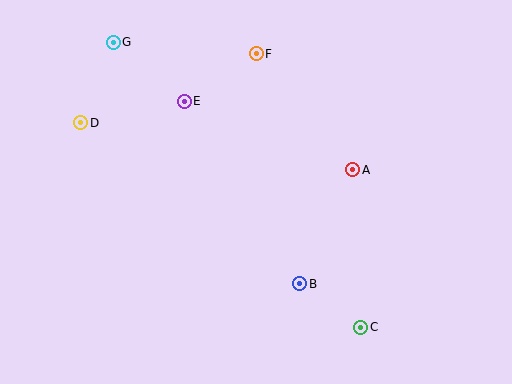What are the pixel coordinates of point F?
Point F is at (256, 54).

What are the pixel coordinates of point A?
Point A is at (353, 170).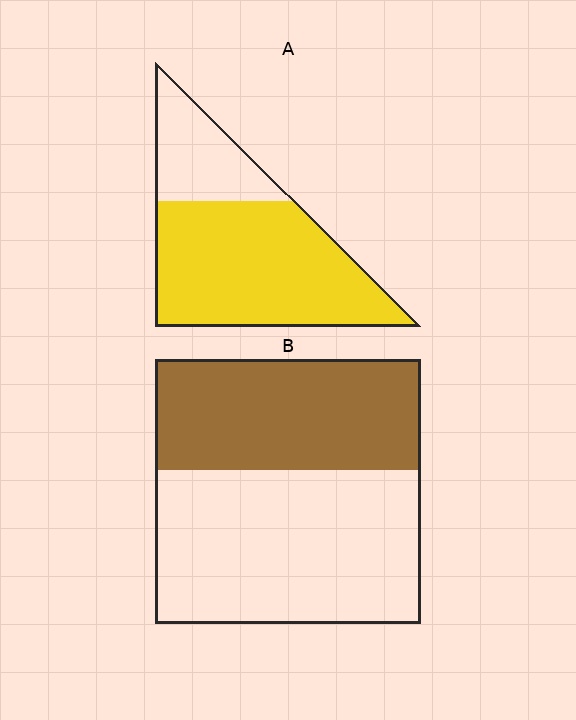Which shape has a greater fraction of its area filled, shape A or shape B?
Shape A.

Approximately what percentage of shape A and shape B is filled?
A is approximately 70% and B is approximately 40%.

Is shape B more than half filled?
No.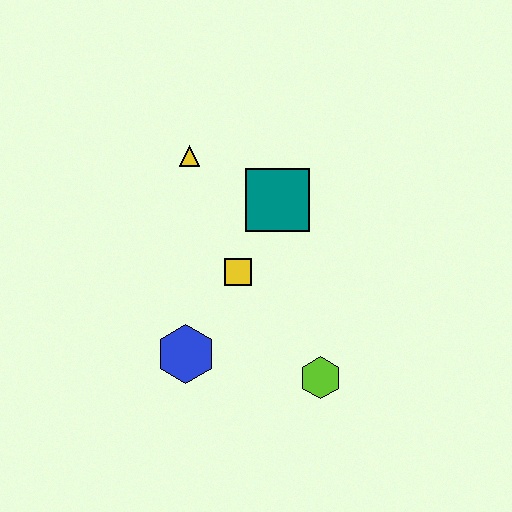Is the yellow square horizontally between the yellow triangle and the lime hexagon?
Yes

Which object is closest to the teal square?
The yellow square is closest to the teal square.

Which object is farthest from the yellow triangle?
The lime hexagon is farthest from the yellow triangle.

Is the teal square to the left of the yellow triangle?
No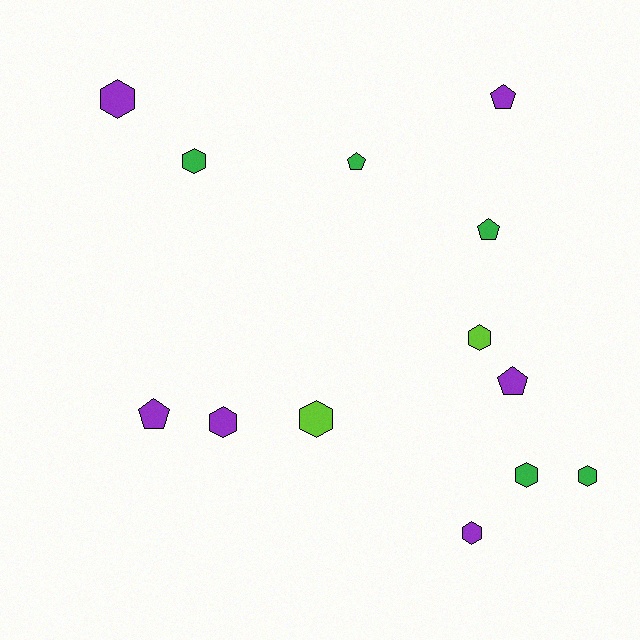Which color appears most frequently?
Purple, with 6 objects.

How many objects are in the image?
There are 13 objects.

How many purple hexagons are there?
There are 3 purple hexagons.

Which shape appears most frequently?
Hexagon, with 8 objects.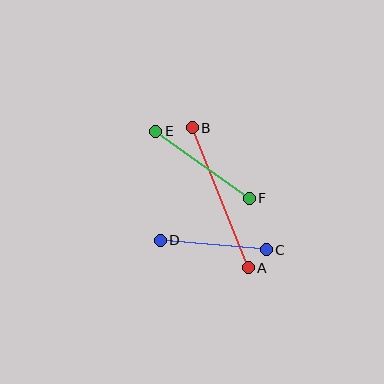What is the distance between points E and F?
The distance is approximately 115 pixels.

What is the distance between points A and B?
The distance is approximately 151 pixels.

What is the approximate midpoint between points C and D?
The midpoint is at approximately (213, 245) pixels.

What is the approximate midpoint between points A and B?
The midpoint is at approximately (220, 198) pixels.